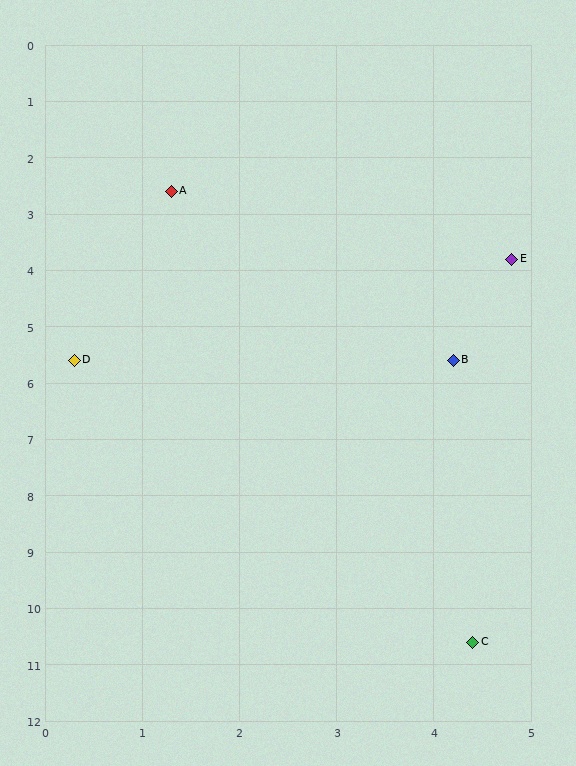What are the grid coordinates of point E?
Point E is at approximately (4.8, 3.8).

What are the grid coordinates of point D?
Point D is at approximately (0.3, 5.6).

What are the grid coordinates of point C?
Point C is at approximately (4.4, 10.6).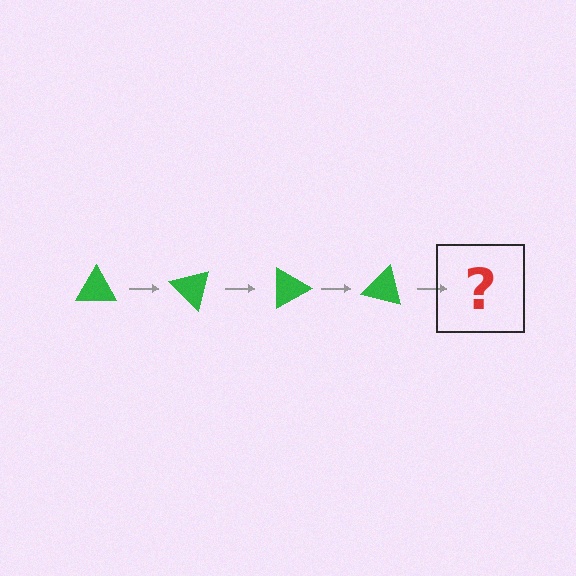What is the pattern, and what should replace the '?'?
The pattern is that the triangle rotates 45 degrees each step. The '?' should be a green triangle rotated 180 degrees.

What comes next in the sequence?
The next element should be a green triangle rotated 180 degrees.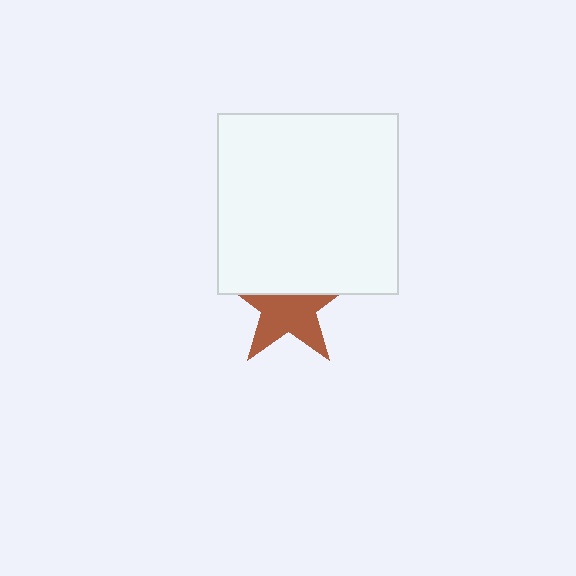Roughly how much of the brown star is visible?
About half of it is visible (roughly 58%).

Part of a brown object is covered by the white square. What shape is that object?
It is a star.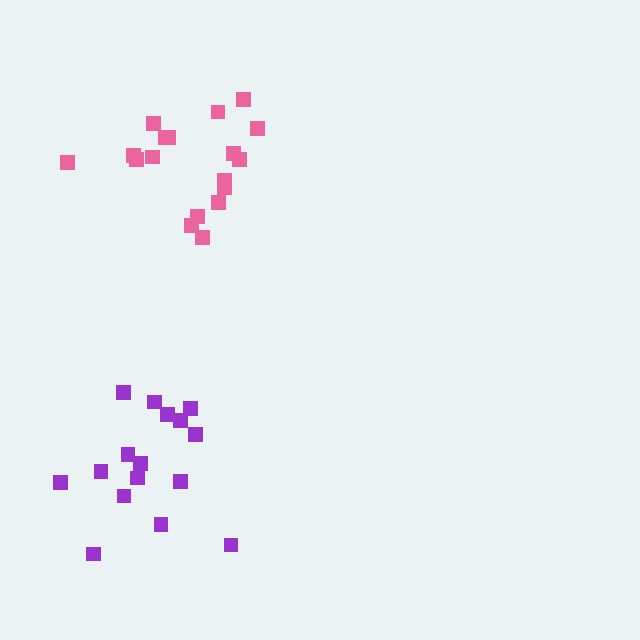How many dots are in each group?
Group 1: 16 dots, Group 2: 18 dots (34 total).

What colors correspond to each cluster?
The clusters are colored: purple, pink.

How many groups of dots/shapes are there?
There are 2 groups.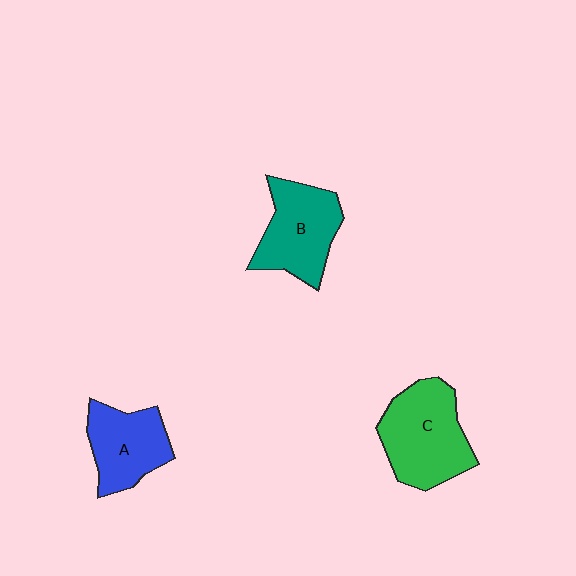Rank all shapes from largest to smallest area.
From largest to smallest: C (green), B (teal), A (blue).